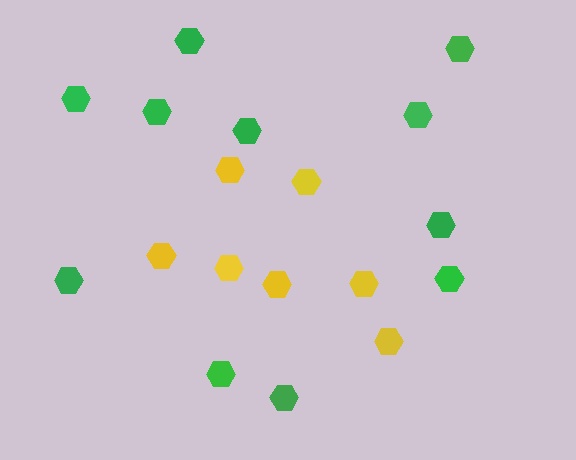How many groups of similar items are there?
There are 2 groups: one group of yellow hexagons (7) and one group of green hexagons (11).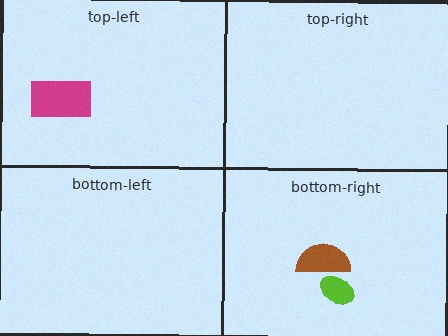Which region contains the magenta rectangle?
The top-left region.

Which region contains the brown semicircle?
The bottom-right region.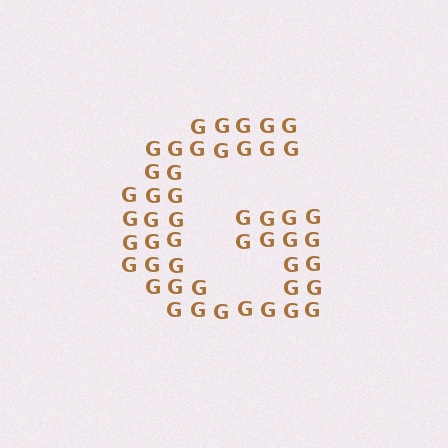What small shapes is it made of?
It is made of small letter G's.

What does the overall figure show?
The overall figure shows the letter G.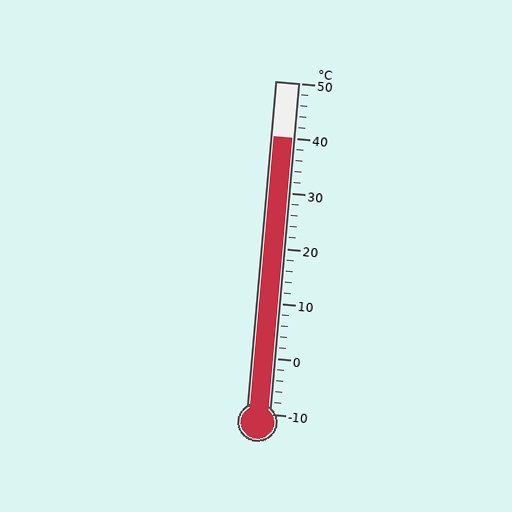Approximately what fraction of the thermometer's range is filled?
The thermometer is filled to approximately 85% of its range.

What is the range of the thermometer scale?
The thermometer scale ranges from -10°C to 50°C.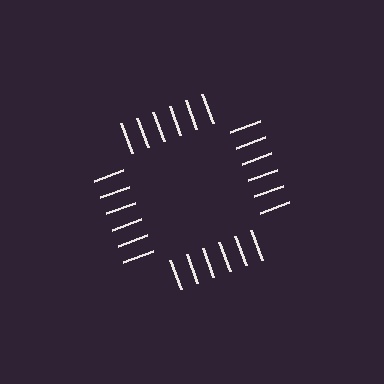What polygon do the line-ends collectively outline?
An illusory square — the line segments terminate on its edges but no continuous stroke is drawn.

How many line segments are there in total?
24 — 6 along each of the 4 edges.